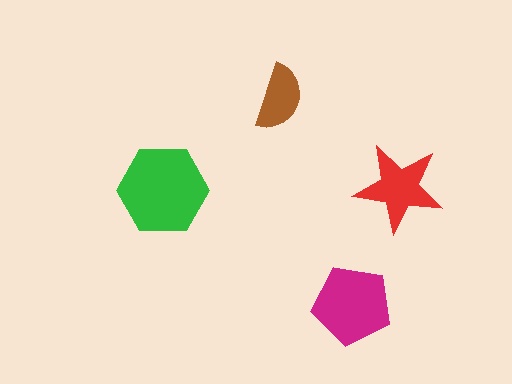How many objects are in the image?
There are 4 objects in the image.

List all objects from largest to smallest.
The green hexagon, the magenta pentagon, the red star, the brown semicircle.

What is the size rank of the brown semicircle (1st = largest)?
4th.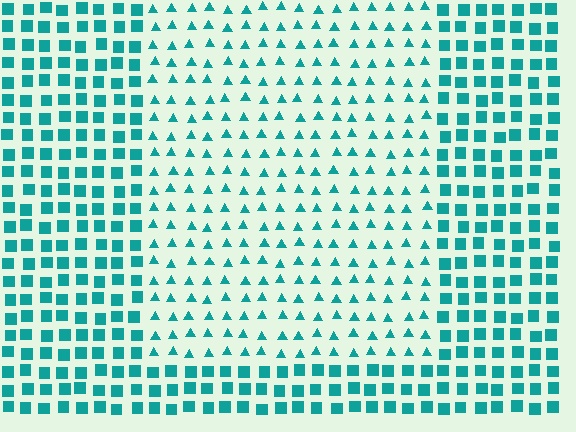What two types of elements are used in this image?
The image uses triangles inside the rectangle region and squares outside it.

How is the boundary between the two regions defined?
The boundary is defined by a change in element shape: triangles inside vs. squares outside. All elements share the same color and spacing.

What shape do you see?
I see a rectangle.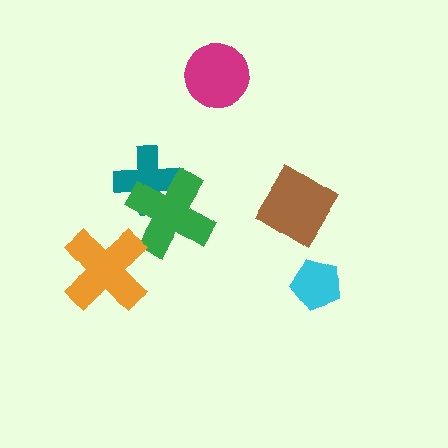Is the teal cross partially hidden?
Yes, it is partially covered by another shape.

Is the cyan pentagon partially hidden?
No, no other shape covers it.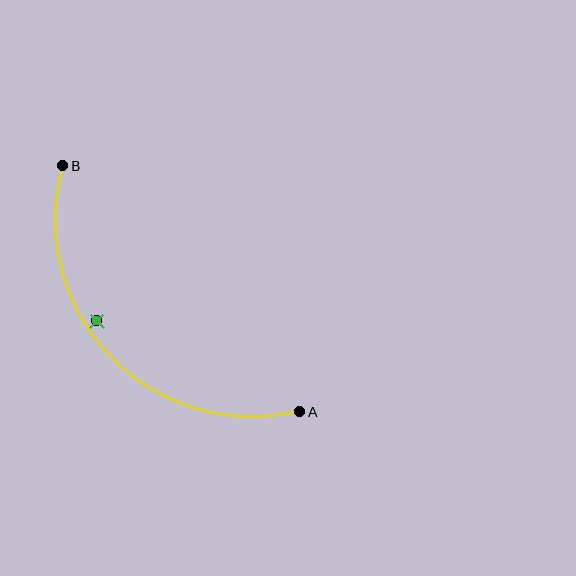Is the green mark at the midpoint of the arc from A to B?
No — the green mark does not lie on the arc at all. It sits slightly inside the curve.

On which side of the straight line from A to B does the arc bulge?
The arc bulges below and to the left of the straight line connecting A and B.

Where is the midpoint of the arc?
The arc midpoint is the point on the curve farthest from the straight line joining A and B. It sits below and to the left of that line.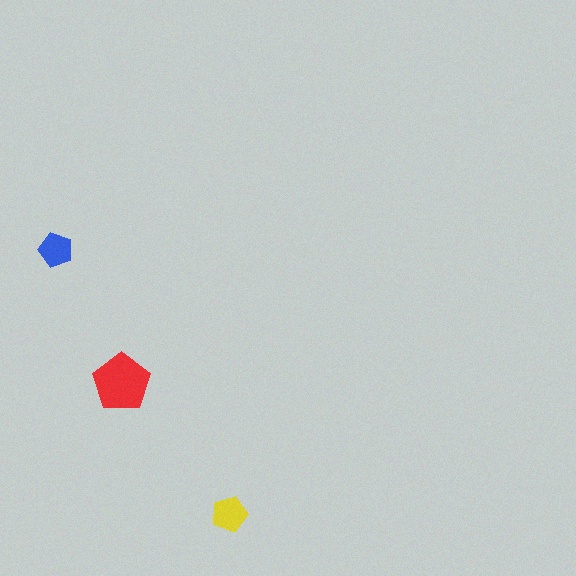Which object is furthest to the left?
The blue pentagon is leftmost.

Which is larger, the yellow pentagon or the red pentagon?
The red one.